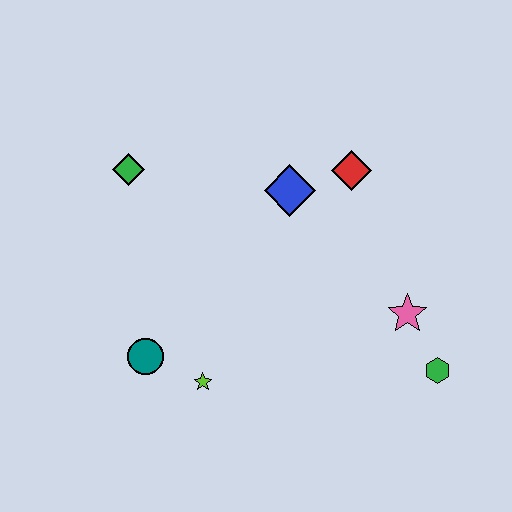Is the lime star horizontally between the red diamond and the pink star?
No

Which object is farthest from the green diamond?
The green hexagon is farthest from the green diamond.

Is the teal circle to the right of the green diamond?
Yes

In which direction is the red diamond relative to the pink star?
The red diamond is above the pink star.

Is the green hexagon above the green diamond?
No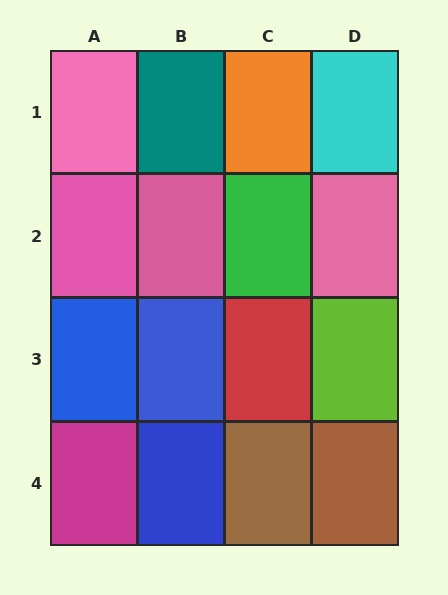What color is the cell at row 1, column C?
Orange.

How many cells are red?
1 cell is red.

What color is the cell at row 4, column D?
Brown.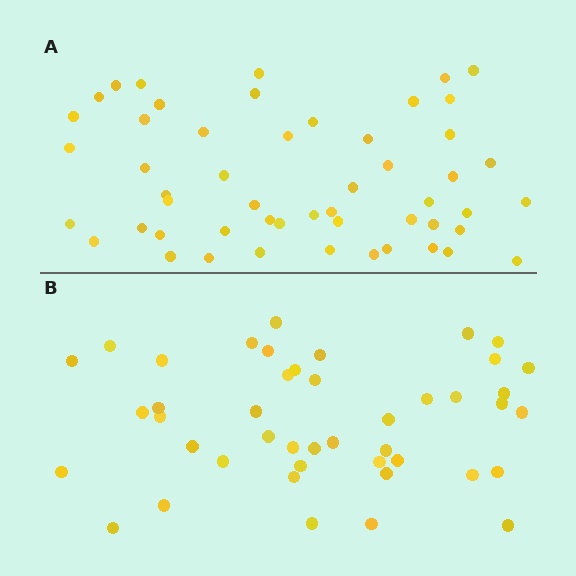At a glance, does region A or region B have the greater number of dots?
Region A (the top region) has more dots.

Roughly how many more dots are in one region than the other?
Region A has roughly 8 or so more dots than region B.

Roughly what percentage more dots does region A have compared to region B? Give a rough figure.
About 20% more.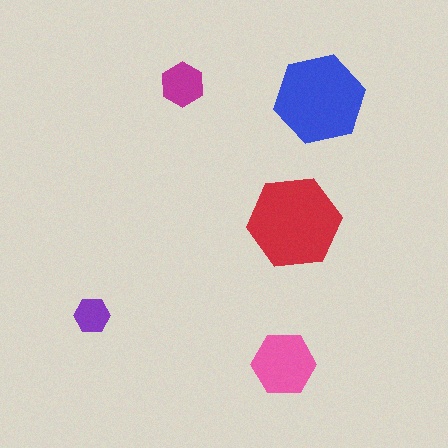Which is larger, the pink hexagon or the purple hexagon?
The pink one.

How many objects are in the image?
There are 5 objects in the image.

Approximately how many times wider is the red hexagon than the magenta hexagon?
About 2 times wider.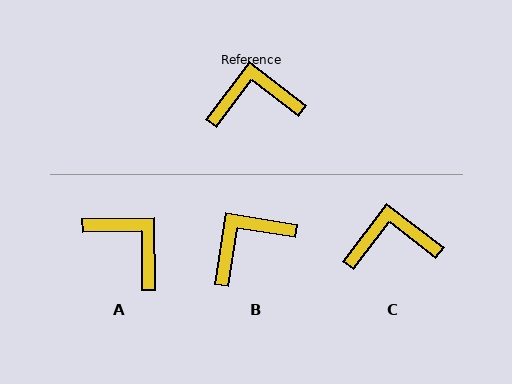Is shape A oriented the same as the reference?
No, it is off by about 52 degrees.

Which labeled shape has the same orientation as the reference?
C.